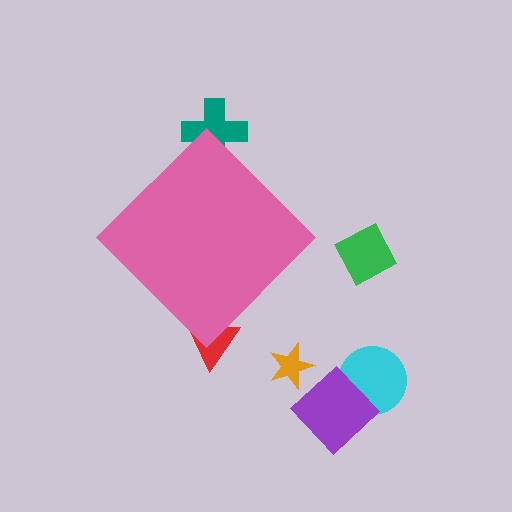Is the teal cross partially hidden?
Yes, the teal cross is partially hidden behind the pink diamond.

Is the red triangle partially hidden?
Yes, the red triangle is partially hidden behind the pink diamond.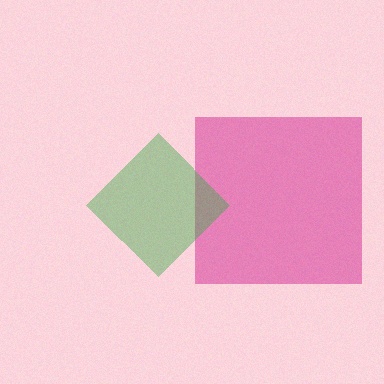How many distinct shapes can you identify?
There are 2 distinct shapes: a magenta square, a green diamond.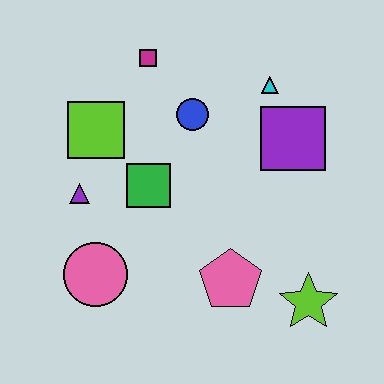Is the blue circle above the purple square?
Yes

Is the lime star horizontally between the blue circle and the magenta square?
No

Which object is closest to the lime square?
The purple triangle is closest to the lime square.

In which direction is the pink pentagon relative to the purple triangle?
The pink pentagon is to the right of the purple triangle.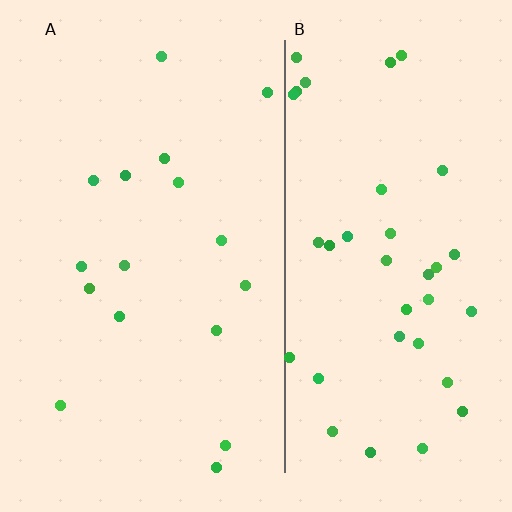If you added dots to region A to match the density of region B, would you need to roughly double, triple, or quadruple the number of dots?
Approximately double.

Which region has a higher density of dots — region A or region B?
B (the right).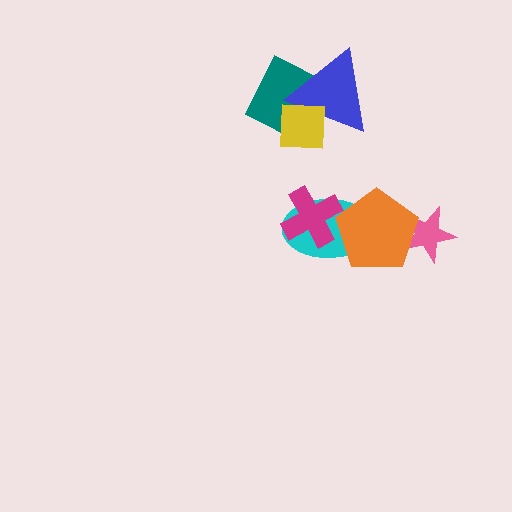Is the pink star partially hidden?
Yes, it is partially covered by another shape.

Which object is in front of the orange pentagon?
The magenta cross is in front of the orange pentagon.